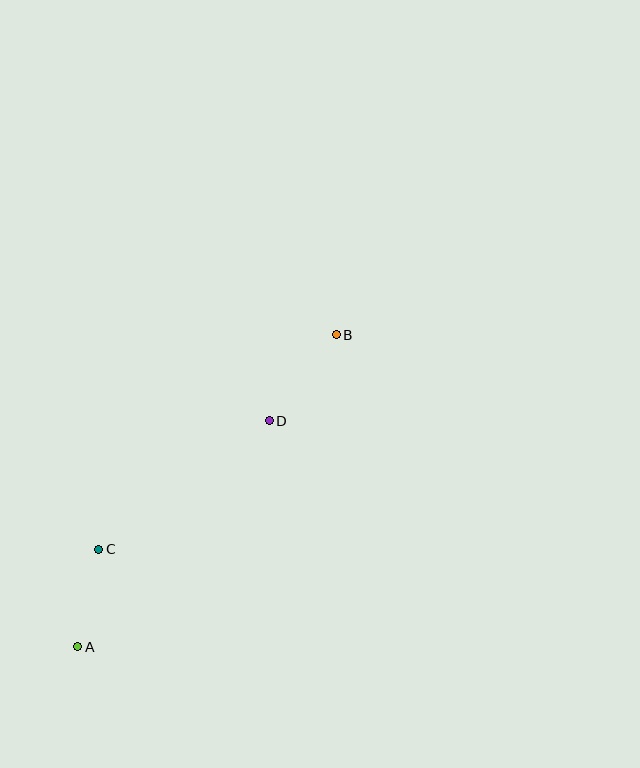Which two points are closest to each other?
Points A and C are closest to each other.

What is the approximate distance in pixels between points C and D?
The distance between C and D is approximately 213 pixels.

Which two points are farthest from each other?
Points A and B are farthest from each other.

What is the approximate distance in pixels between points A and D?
The distance between A and D is approximately 296 pixels.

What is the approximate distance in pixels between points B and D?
The distance between B and D is approximately 109 pixels.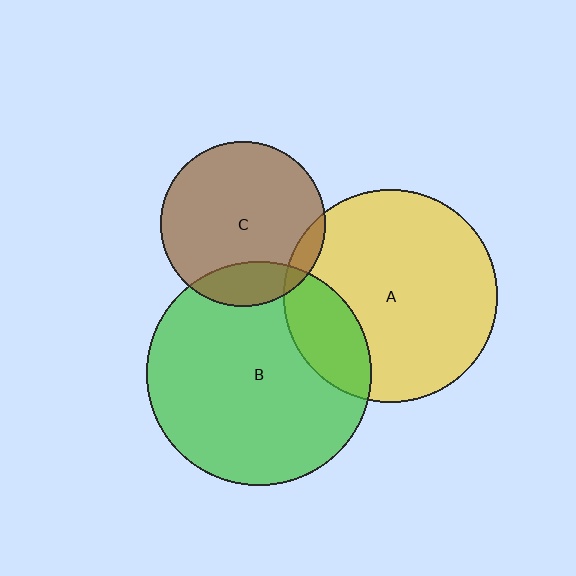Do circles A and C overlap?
Yes.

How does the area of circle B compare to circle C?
Approximately 1.9 times.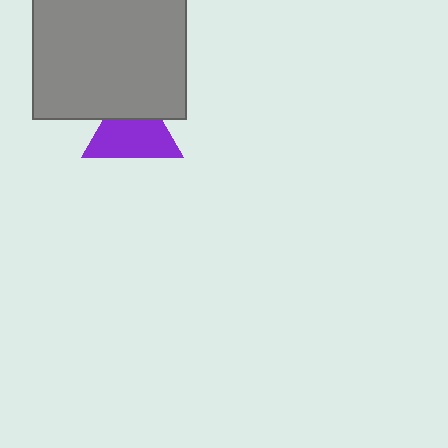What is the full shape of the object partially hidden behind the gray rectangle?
The partially hidden object is a purple triangle.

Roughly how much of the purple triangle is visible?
Most of it is visible (roughly 67%).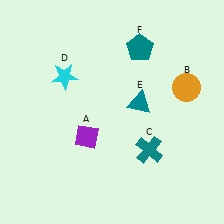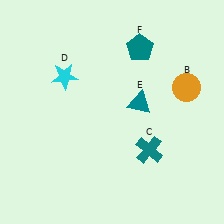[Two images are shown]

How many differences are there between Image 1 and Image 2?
There is 1 difference between the two images.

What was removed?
The purple diamond (A) was removed in Image 2.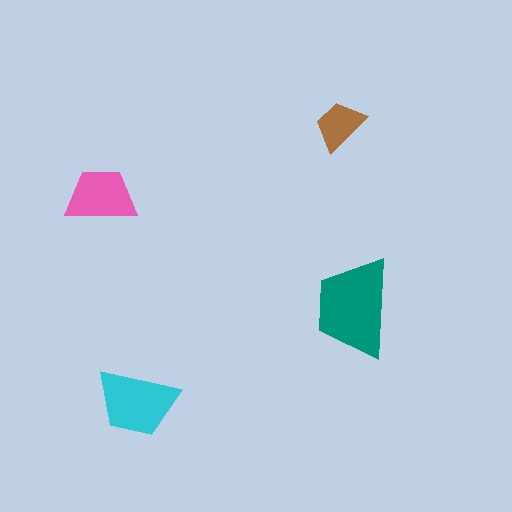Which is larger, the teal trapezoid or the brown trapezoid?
The teal one.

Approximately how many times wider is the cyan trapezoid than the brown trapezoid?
About 1.5 times wider.